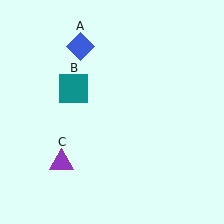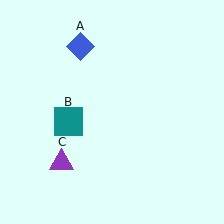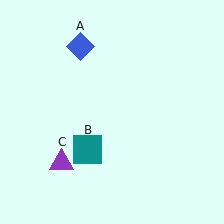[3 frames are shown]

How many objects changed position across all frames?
1 object changed position: teal square (object B).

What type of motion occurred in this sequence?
The teal square (object B) rotated counterclockwise around the center of the scene.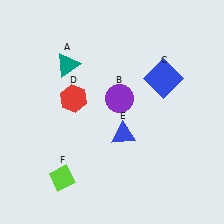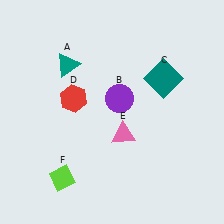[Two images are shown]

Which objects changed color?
C changed from blue to teal. E changed from blue to pink.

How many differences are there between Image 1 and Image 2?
There are 2 differences between the two images.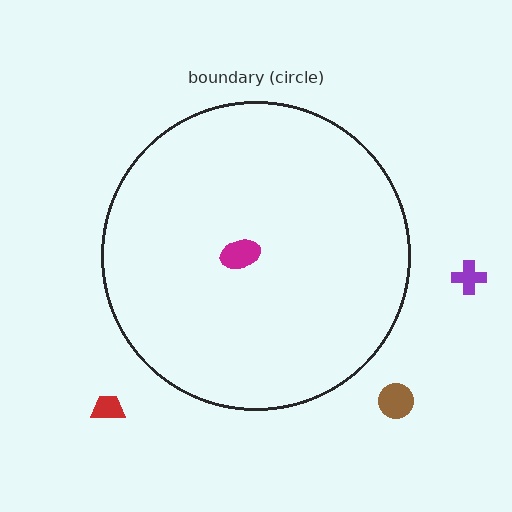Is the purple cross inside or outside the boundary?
Outside.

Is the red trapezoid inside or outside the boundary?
Outside.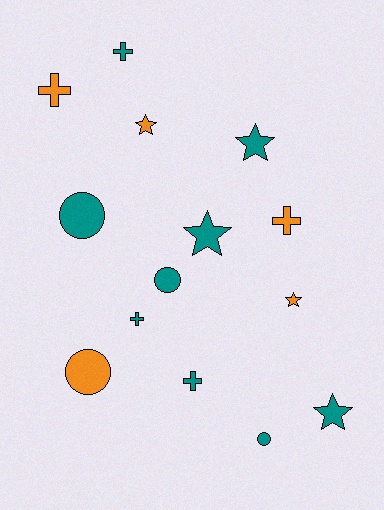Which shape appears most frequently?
Cross, with 5 objects.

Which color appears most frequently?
Teal, with 9 objects.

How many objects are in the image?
There are 14 objects.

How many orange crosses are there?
There are 2 orange crosses.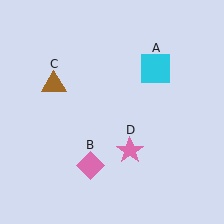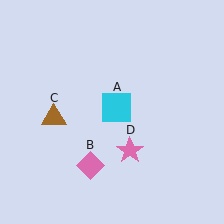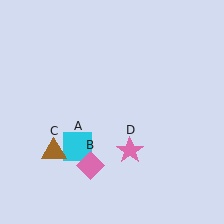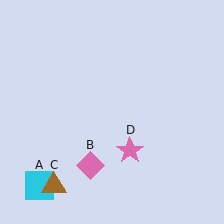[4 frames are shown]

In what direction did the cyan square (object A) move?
The cyan square (object A) moved down and to the left.